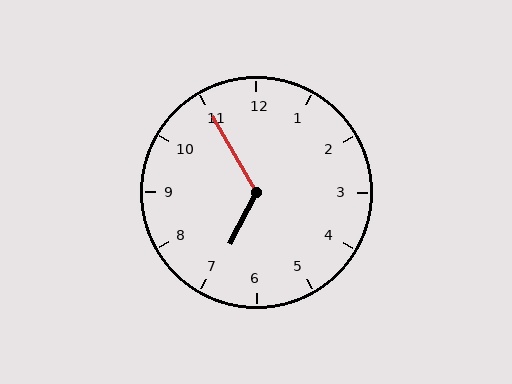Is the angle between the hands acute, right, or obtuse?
It is obtuse.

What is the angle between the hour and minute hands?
Approximately 122 degrees.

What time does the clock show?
6:55.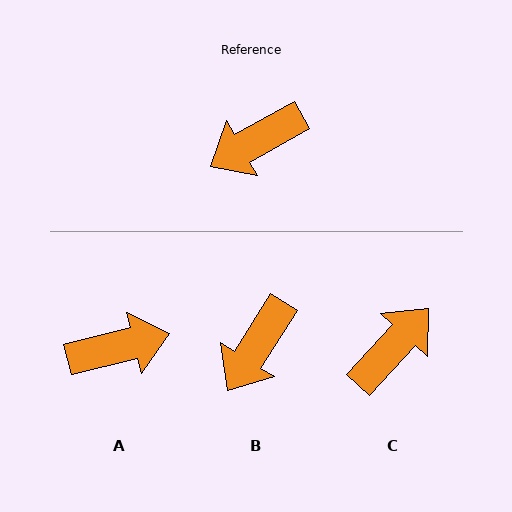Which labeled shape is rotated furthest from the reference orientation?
A, about 165 degrees away.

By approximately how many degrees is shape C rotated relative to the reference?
Approximately 162 degrees clockwise.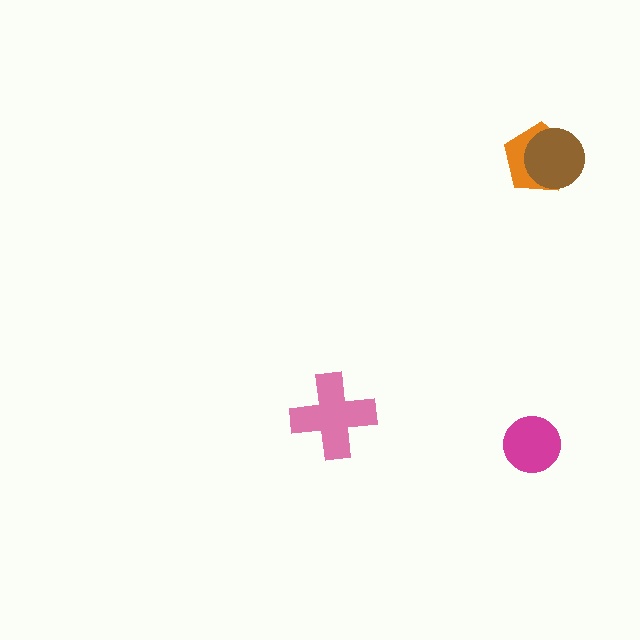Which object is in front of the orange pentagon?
The brown circle is in front of the orange pentagon.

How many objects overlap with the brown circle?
1 object overlaps with the brown circle.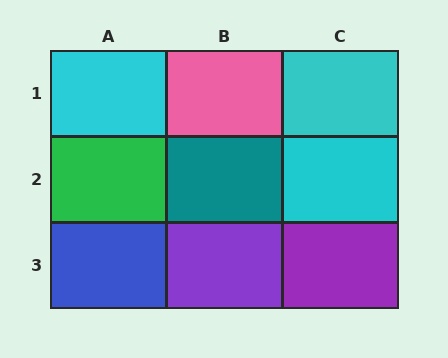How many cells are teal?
1 cell is teal.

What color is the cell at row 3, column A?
Blue.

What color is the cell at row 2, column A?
Green.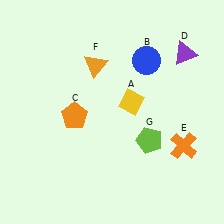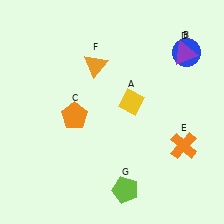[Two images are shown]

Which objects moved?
The objects that moved are: the blue circle (B), the lime pentagon (G).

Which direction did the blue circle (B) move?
The blue circle (B) moved right.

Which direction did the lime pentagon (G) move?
The lime pentagon (G) moved down.